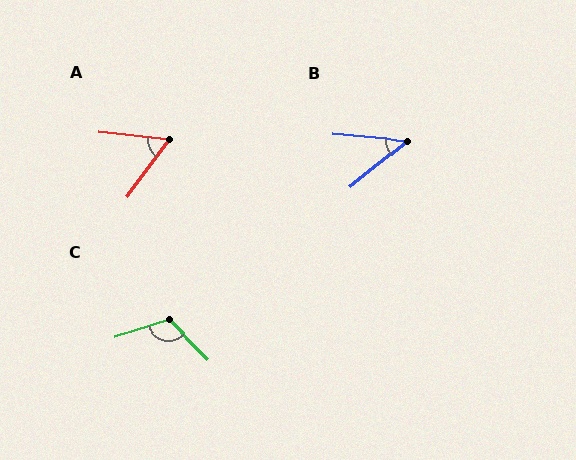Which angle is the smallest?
B, at approximately 44 degrees.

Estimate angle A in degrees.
Approximately 59 degrees.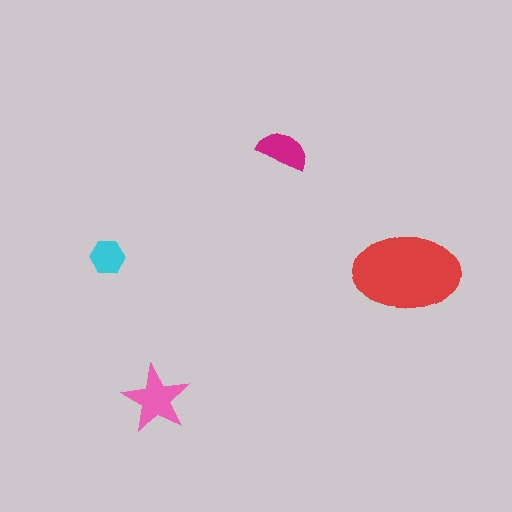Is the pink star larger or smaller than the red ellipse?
Smaller.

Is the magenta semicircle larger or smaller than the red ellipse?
Smaller.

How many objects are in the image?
There are 4 objects in the image.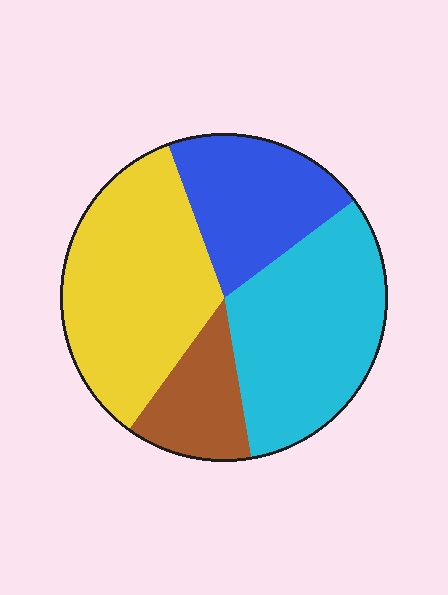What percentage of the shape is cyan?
Cyan covers roughly 30% of the shape.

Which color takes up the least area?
Brown, at roughly 15%.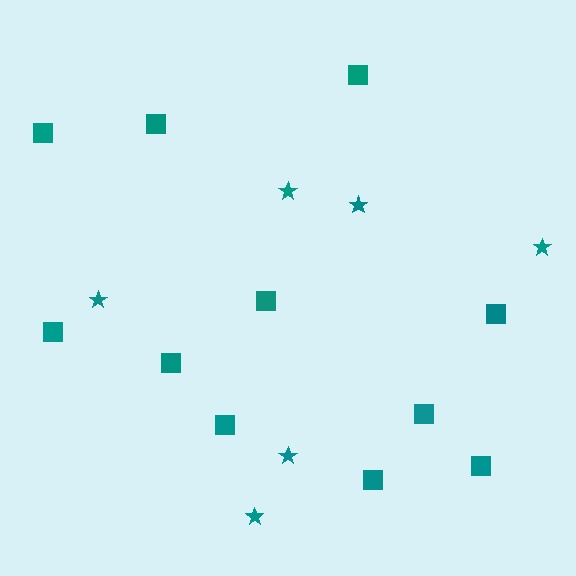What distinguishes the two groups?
There are 2 groups: one group of stars (6) and one group of squares (11).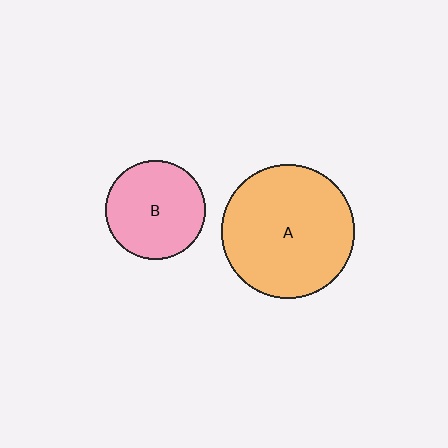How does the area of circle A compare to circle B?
Approximately 1.8 times.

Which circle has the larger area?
Circle A (orange).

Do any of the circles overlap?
No, none of the circles overlap.